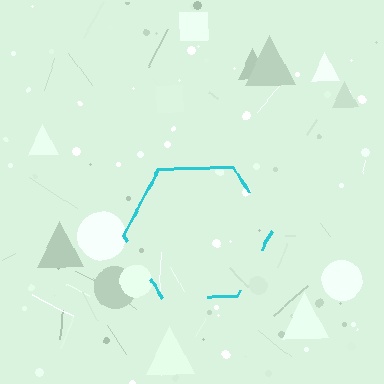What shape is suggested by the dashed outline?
The dashed outline suggests a hexagon.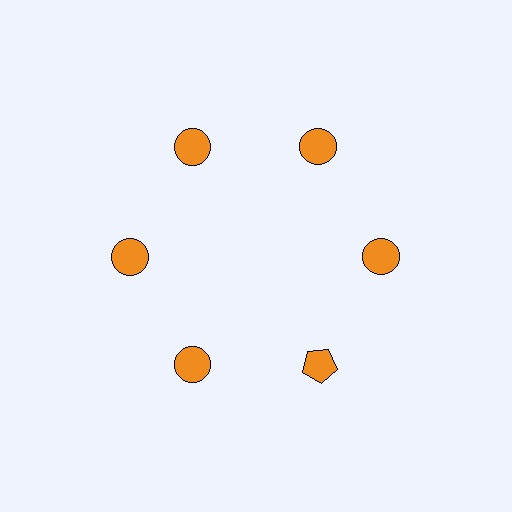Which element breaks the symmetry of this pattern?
The orange pentagon at roughly the 5 o'clock position breaks the symmetry. All other shapes are orange circles.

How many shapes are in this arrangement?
There are 6 shapes arranged in a ring pattern.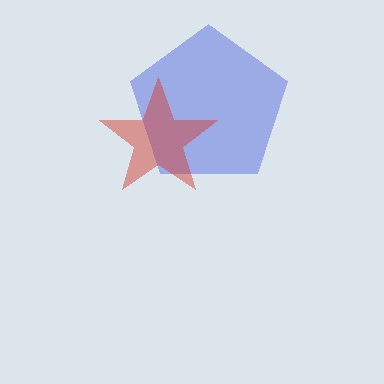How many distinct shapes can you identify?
There are 2 distinct shapes: a blue pentagon, a red star.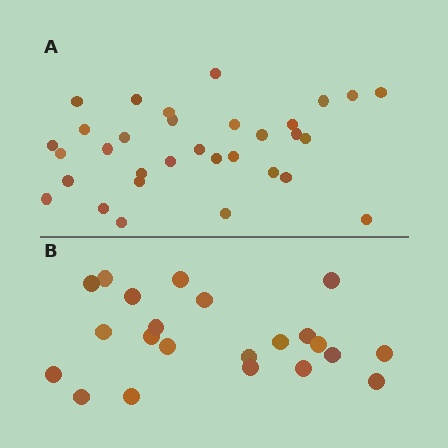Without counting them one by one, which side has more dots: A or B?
Region A (the top region) has more dots.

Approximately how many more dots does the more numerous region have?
Region A has roughly 10 or so more dots than region B.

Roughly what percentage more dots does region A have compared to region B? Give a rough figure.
About 45% more.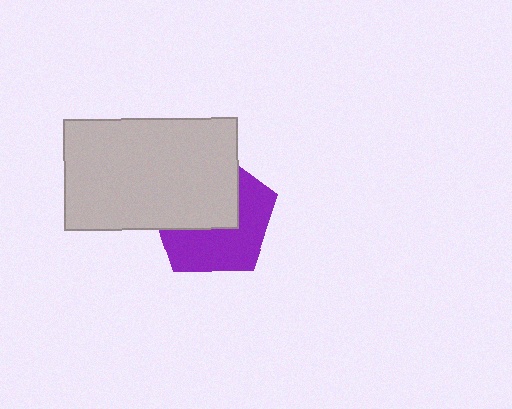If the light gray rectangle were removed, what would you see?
You would see the complete purple pentagon.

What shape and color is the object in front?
The object in front is a light gray rectangle.